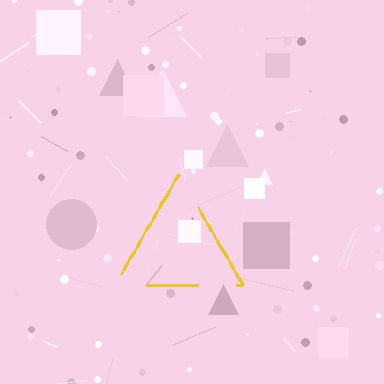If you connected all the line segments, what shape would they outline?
They would outline a triangle.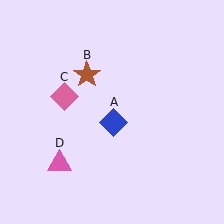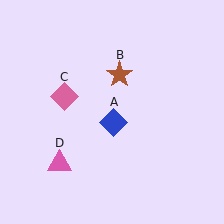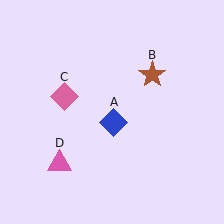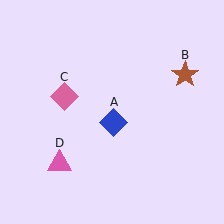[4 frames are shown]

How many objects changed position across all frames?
1 object changed position: brown star (object B).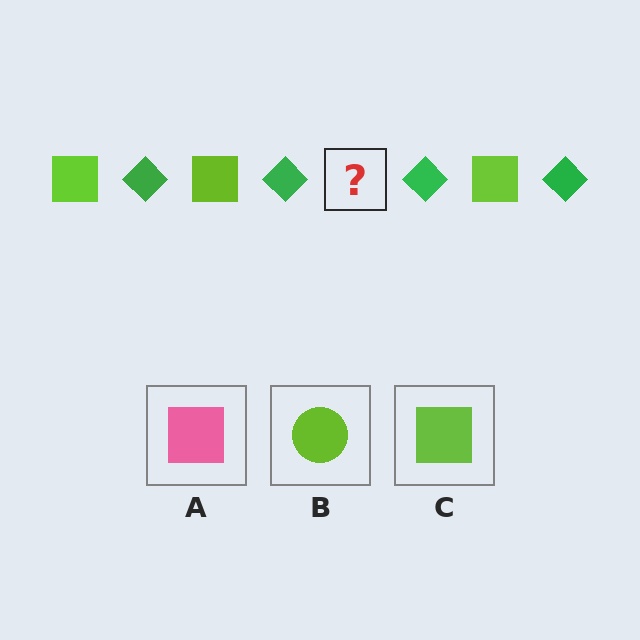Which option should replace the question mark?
Option C.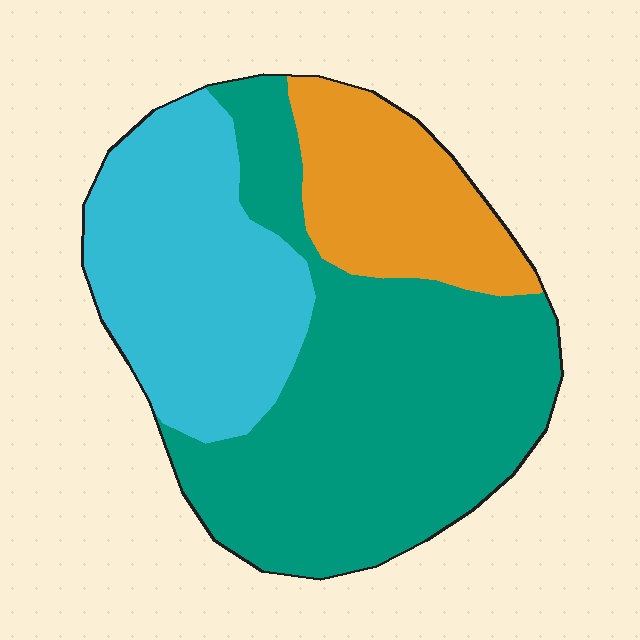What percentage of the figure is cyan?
Cyan takes up between a sixth and a third of the figure.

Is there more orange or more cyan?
Cyan.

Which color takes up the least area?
Orange, at roughly 20%.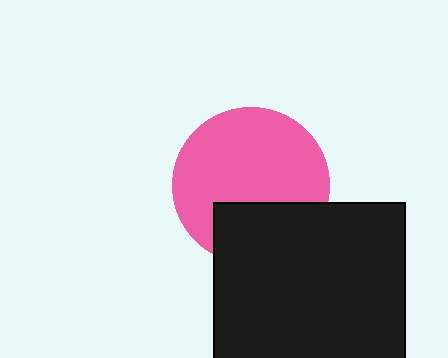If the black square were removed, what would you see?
You would see the complete pink circle.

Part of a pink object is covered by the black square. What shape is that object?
It is a circle.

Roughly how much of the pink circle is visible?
Most of it is visible (roughly 70%).